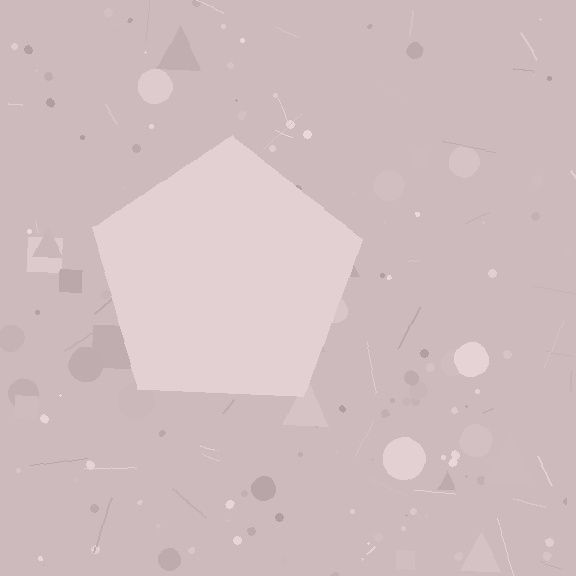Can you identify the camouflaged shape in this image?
The camouflaged shape is a pentagon.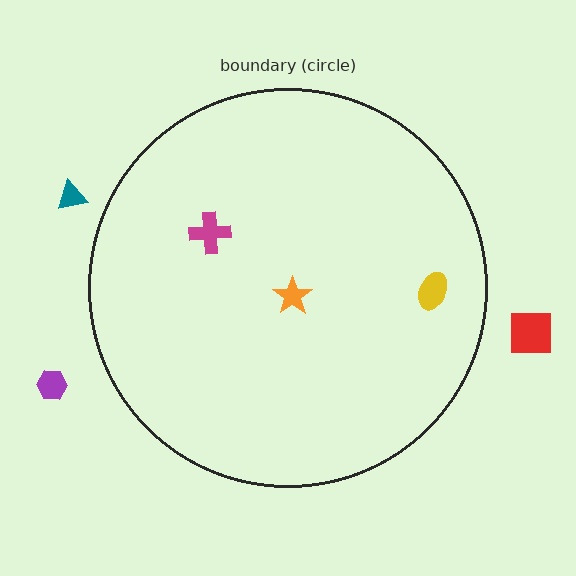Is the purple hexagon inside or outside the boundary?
Outside.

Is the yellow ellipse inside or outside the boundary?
Inside.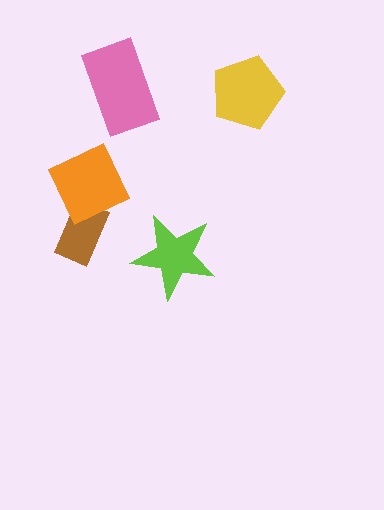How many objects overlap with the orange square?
1 object overlaps with the orange square.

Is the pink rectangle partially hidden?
No, no other shape covers it.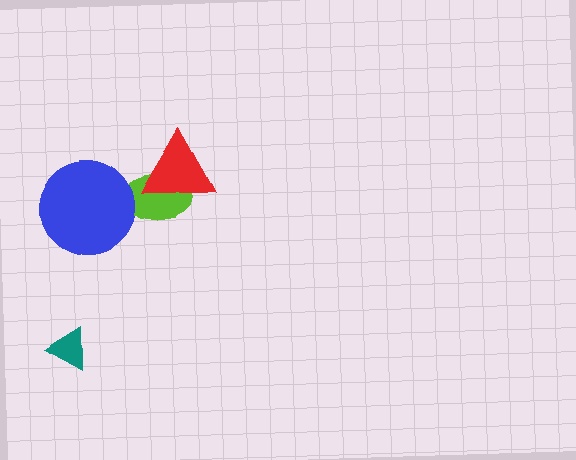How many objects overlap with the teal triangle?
0 objects overlap with the teal triangle.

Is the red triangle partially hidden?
No, no other shape covers it.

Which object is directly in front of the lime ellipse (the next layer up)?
The blue circle is directly in front of the lime ellipse.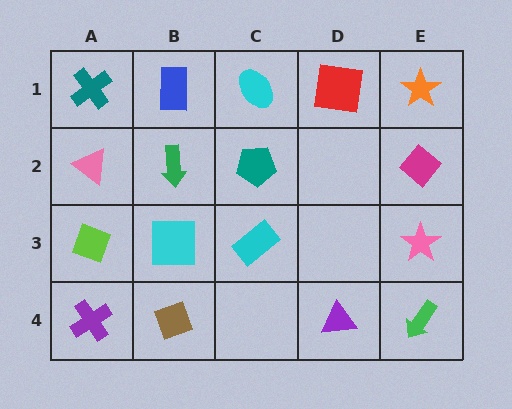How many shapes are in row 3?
4 shapes.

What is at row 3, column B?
A cyan square.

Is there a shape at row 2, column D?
No, that cell is empty.